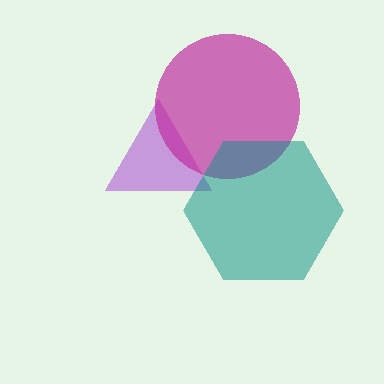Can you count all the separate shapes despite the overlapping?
Yes, there are 3 separate shapes.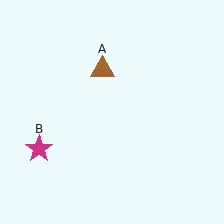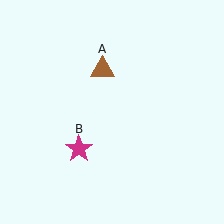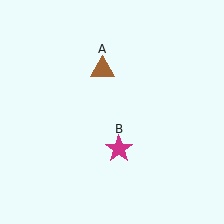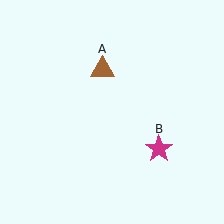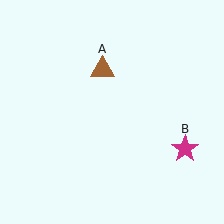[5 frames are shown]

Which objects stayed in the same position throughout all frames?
Brown triangle (object A) remained stationary.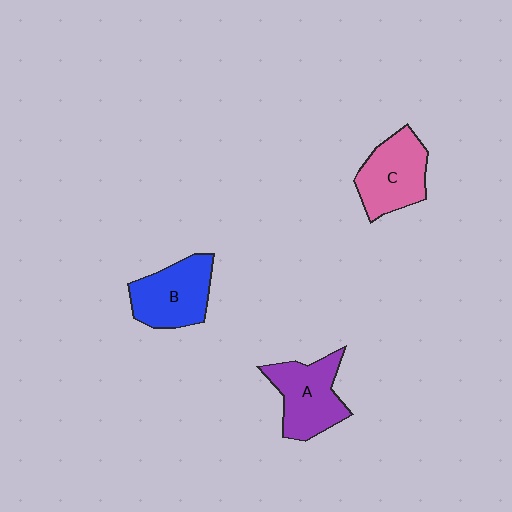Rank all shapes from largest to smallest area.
From largest to smallest: A (purple), B (blue), C (pink).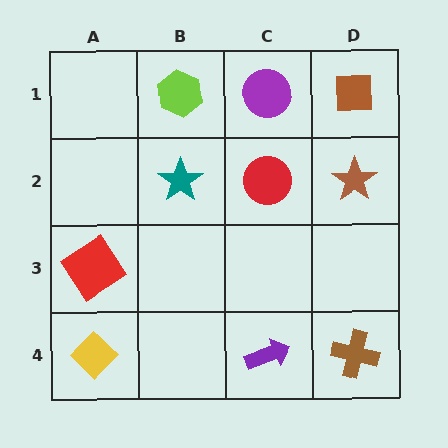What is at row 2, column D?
A brown star.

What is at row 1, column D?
A brown square.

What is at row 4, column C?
A purple arrow.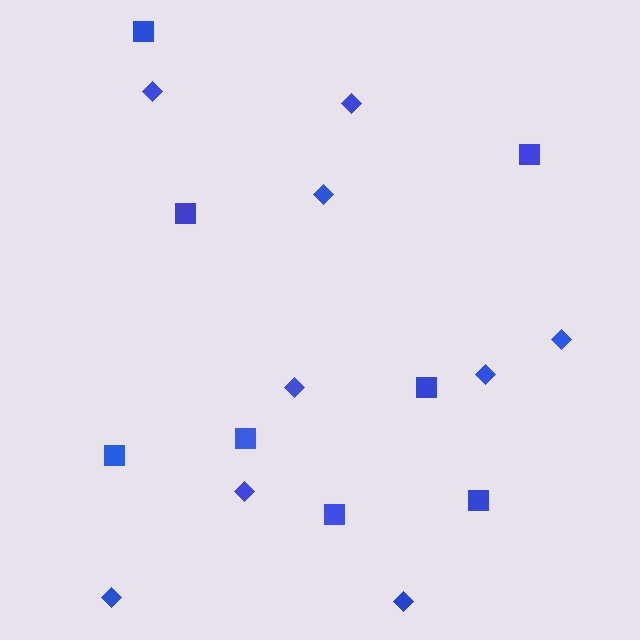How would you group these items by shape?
There are 2 groups: one group of diamonds (9) and one group of squares (8).